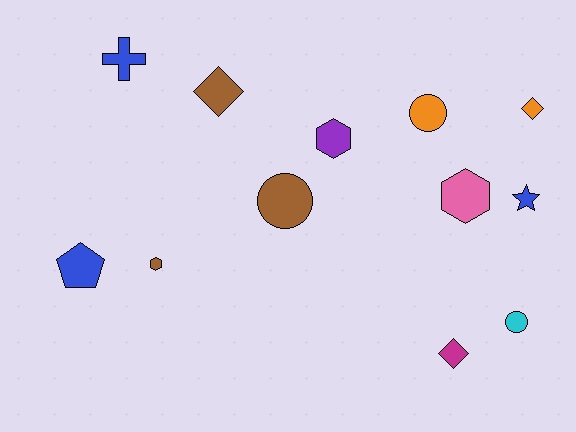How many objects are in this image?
There are 12 objects.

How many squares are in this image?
There are no squares.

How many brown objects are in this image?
There are 3 brown objects.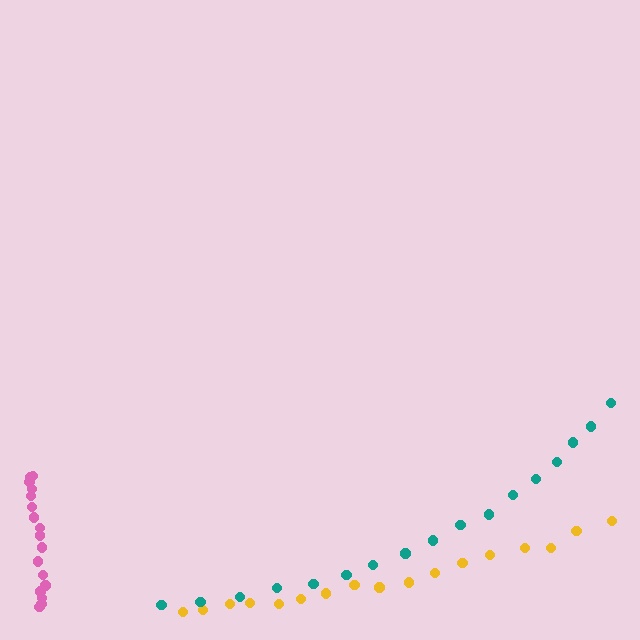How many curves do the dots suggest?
There are 3 distinct paths.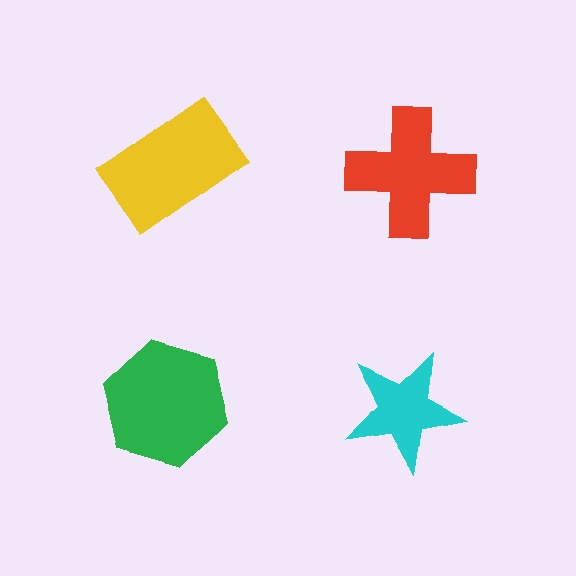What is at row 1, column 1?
A yellow rectangle.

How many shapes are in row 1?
2 shapes.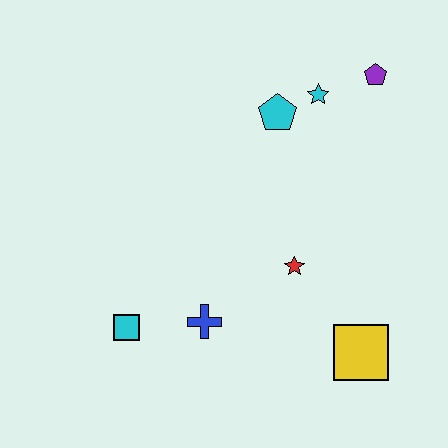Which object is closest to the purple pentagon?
The cyan star is closest to the purple pentagon.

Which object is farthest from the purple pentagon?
The cyan square is farthest from the purple pentagon.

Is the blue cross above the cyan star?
No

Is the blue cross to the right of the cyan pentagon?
No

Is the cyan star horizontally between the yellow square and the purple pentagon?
No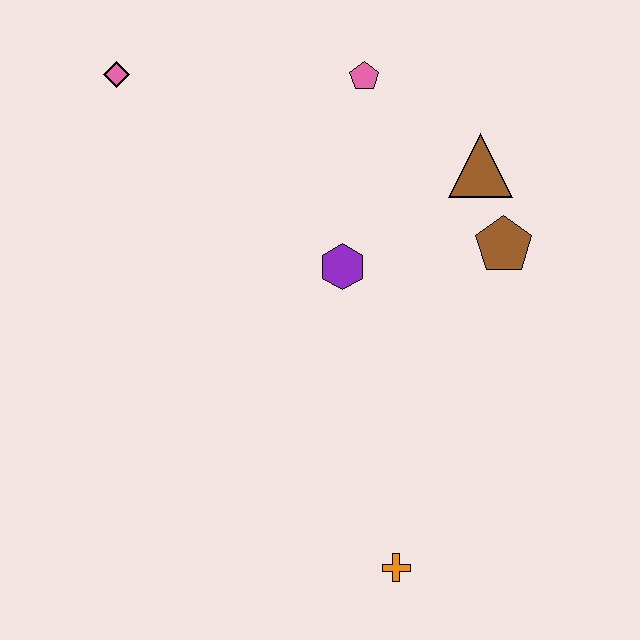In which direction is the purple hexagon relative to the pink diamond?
The purple hexagon is to the right of the pink diamond.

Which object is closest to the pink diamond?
The pink pentagon is closest to the pink diamond.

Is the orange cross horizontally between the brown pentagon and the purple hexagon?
Yes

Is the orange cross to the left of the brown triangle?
Yes